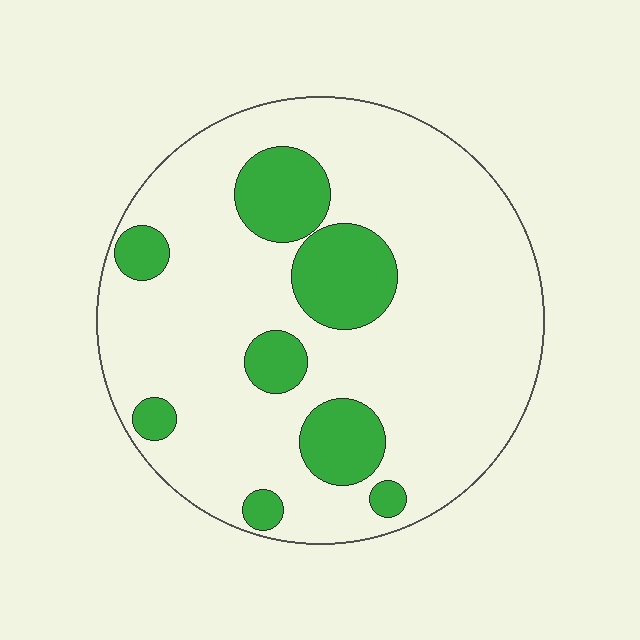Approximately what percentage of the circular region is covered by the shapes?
Approximately 20%.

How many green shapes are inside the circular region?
8.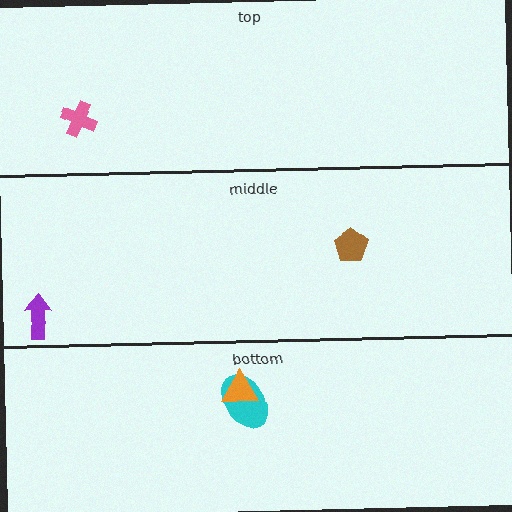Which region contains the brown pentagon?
The middle region.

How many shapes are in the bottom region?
2.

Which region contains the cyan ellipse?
The bottom region.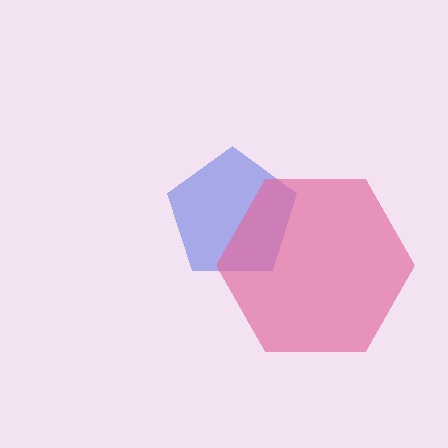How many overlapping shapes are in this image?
There are 2 overlapping shapes in the image.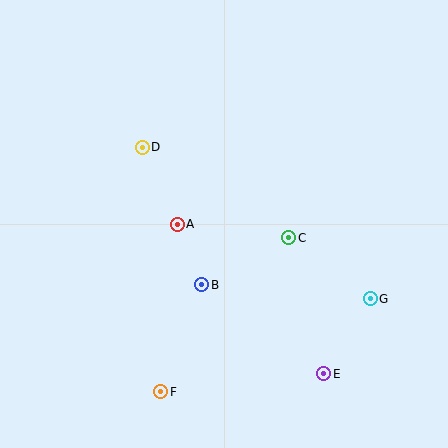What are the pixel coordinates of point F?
Point F is at (161, 392).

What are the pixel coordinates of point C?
Point C is at (289, 238).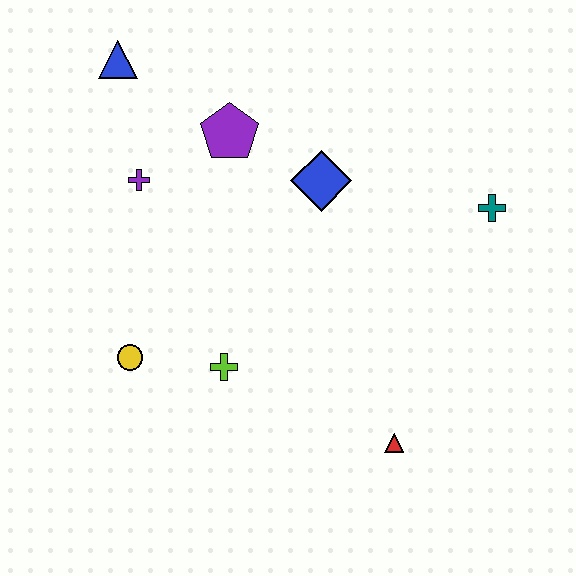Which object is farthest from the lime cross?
The blue triangle is farthest from the lime cross.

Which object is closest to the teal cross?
The blue diamond is closest to the teal cross.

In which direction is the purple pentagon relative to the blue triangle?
The purple pentagon is to the right of the blue triangle.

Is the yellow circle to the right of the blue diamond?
No